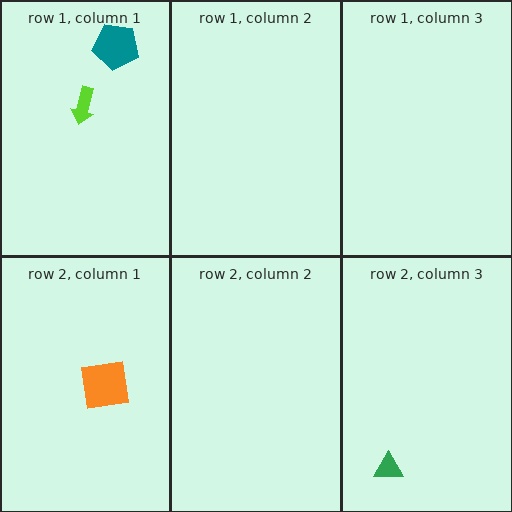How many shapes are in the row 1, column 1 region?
2.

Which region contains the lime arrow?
The row 1, column 1 region.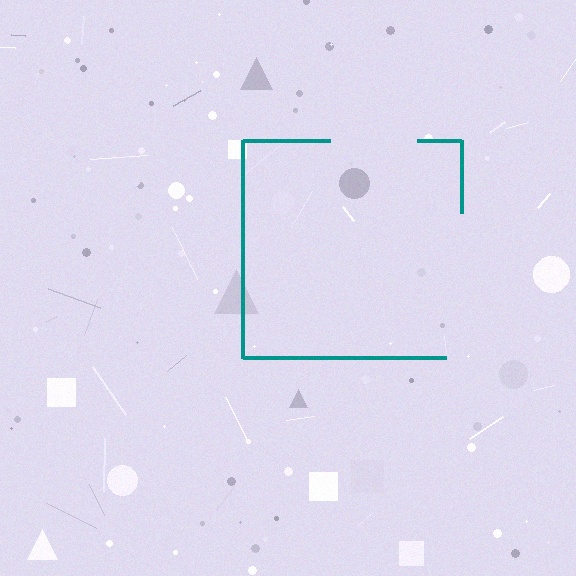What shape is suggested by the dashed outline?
The dashed outline suggests a square.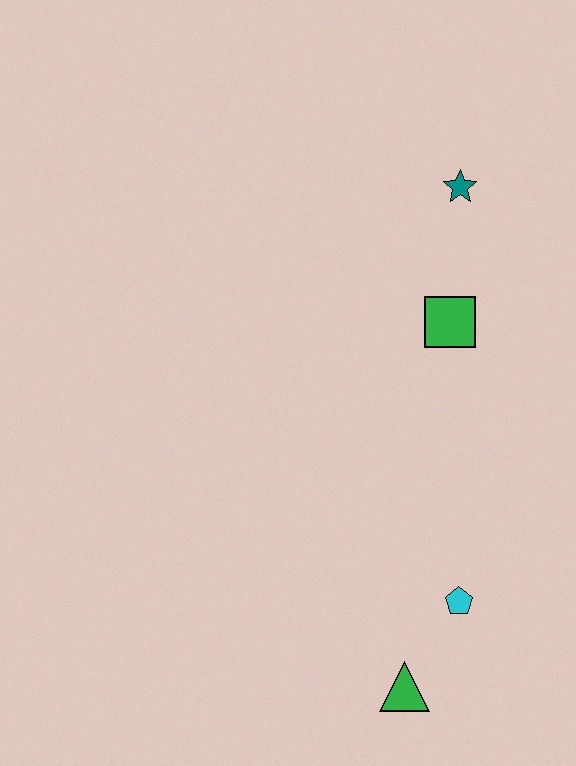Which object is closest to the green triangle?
The cyan pentagon is closest to the green triangle.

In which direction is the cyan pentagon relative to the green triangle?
The cyan pentagon is above the green triangle.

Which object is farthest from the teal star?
The green triangle is farthest from the teal star.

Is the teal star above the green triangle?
Yes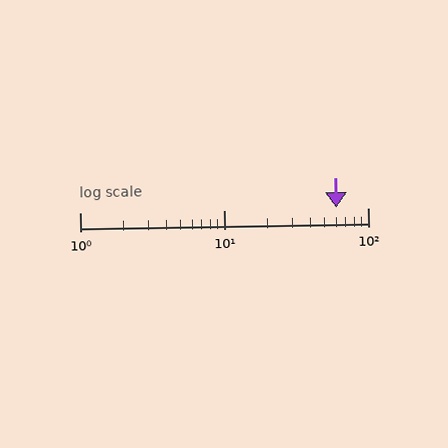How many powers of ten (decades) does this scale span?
The scale spans 2 decades, from 1 to 100.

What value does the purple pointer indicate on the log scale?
The pointer indicates approximately 60.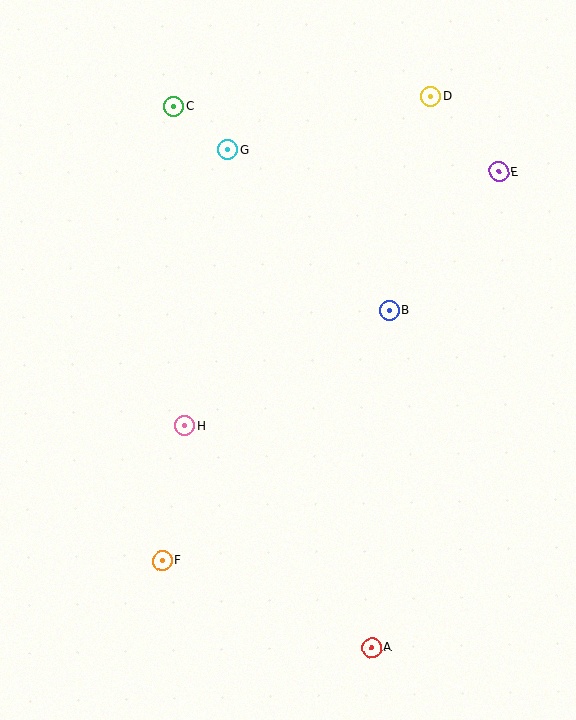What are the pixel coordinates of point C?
Point C is at (174, 106).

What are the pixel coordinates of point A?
Point A is at (372, 648).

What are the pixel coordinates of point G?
Point G is at (228, 150).